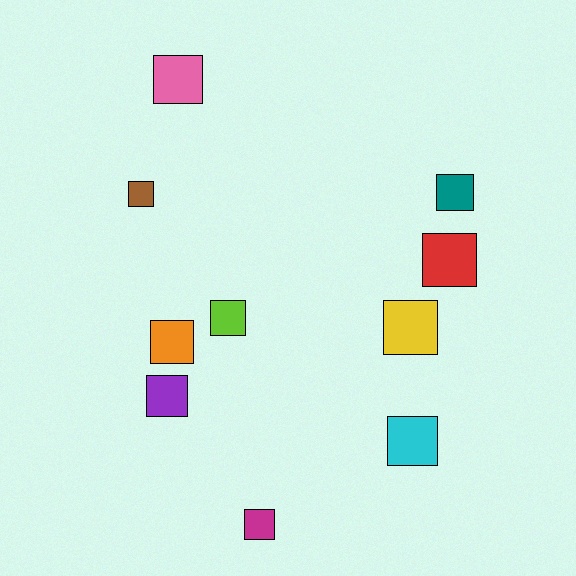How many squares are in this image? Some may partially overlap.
There are 10 squares.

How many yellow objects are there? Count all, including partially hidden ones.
There is 1 yellow object.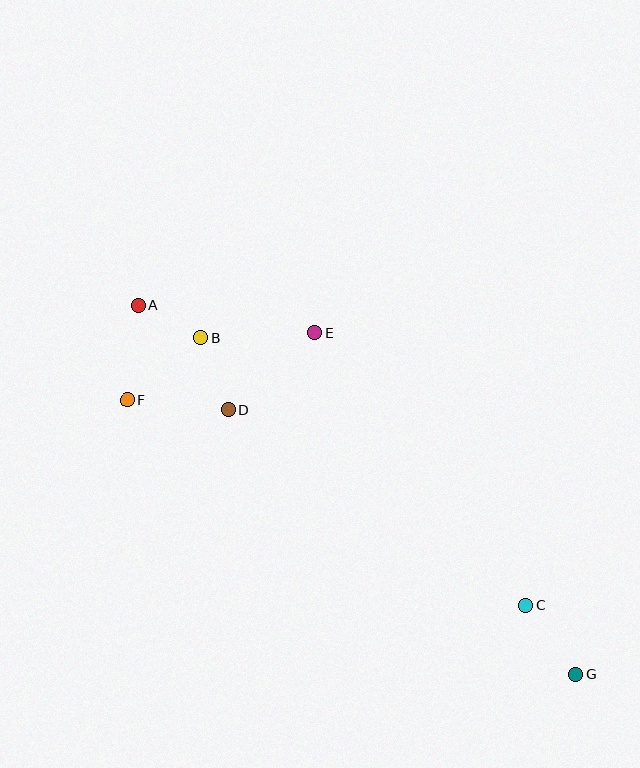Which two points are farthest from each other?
Points A and G are farthest from each other.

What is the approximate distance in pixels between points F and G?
The distance between F and G is approximately 526 pixels.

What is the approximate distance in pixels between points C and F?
The distance between C and F is approximately 448 pixels.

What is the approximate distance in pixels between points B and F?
The distance between B and F is approximately 96 pixels.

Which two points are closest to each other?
Points A and B are closest to each other.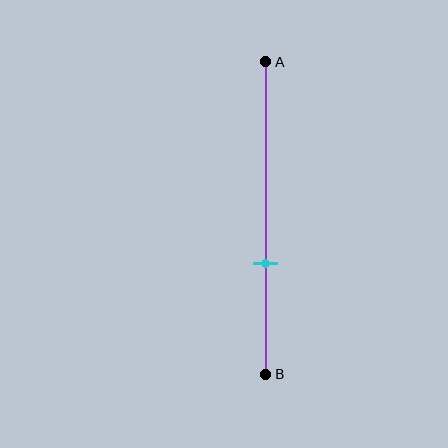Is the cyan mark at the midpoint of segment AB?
No, the mark is at about 65% from A, not at the 50% midpoint.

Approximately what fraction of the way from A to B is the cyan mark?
The cyan mark is approximately 65% of the way from A to B.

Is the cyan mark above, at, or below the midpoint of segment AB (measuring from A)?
The cyan mark is below the midpoint of segment AB.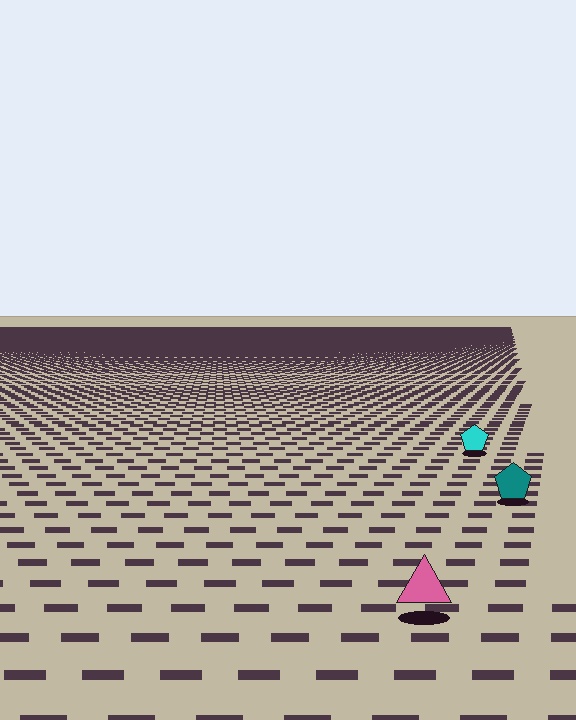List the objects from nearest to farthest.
From nearest to farthest: the pink triangle, the teal pentagon, the cyan pentagon.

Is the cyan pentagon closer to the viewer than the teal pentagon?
No. The teal pentagon is closer — you can tell from the texture gradient: the ground texture is coarser near it.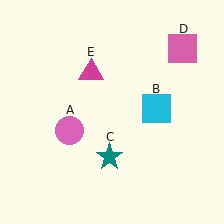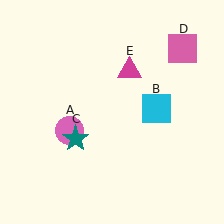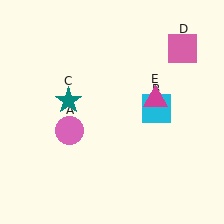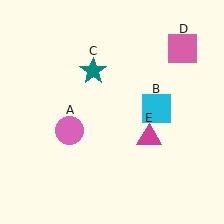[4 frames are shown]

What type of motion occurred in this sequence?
The teal star (object C), magenta triangle (object E) rotated clockwise around the center of the scene.